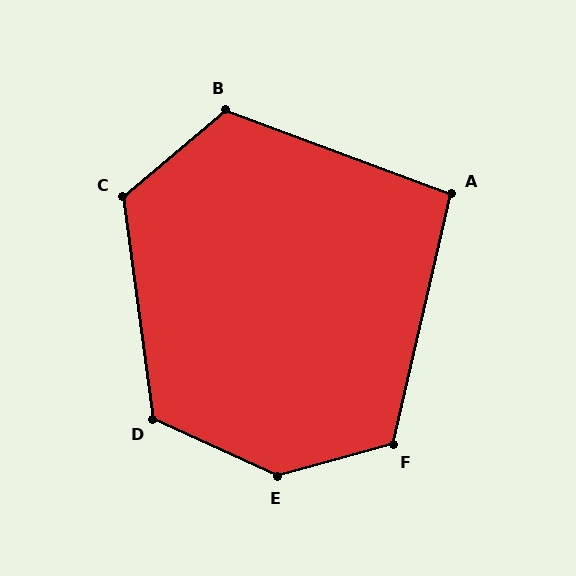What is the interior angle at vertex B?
Approximately 119 degrees (obtuse).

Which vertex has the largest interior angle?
E, at approximately 140 degrees.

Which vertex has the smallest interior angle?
A, at approximately 97 degrees.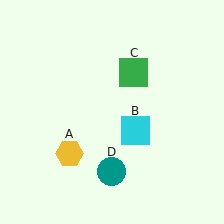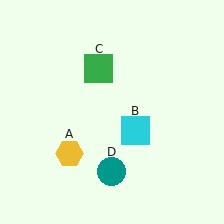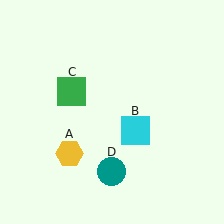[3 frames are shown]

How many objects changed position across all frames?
1 object changed position: green square (object C).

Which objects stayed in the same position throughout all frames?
Yellow hexagon (object A) and cyan square (object B) and teal circle (object D) remained stationary.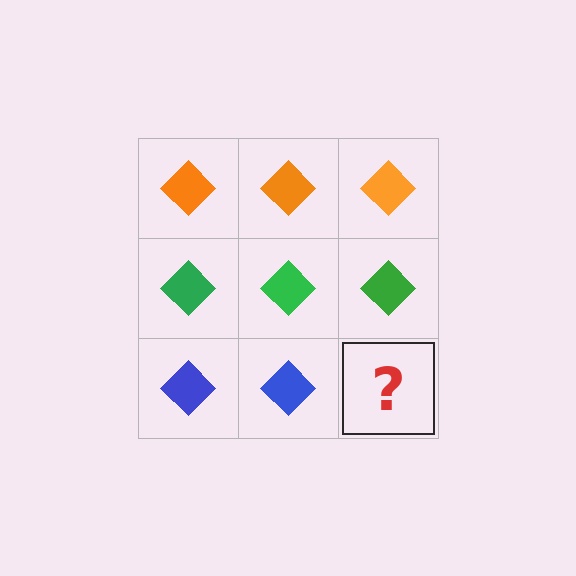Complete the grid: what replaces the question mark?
The question mark should be replaced with a blue diamond.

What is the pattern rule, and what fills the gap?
The rule is that each row has a consistent color. The gap should be filled with a blue diamond.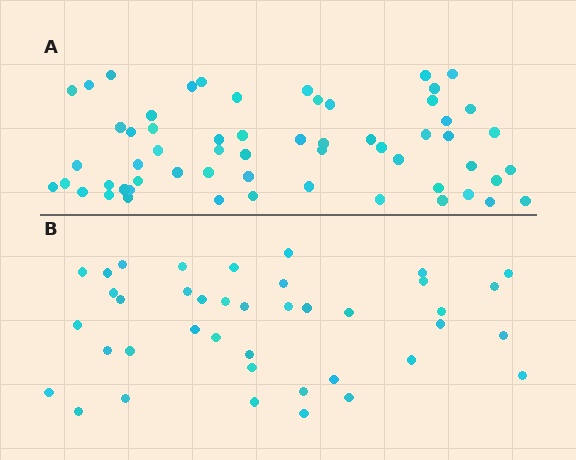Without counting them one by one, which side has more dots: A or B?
Region A (the top region) has more dots.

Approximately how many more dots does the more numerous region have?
Region A has approximately 20 more dots than region B.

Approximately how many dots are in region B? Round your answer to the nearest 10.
About 40 dots.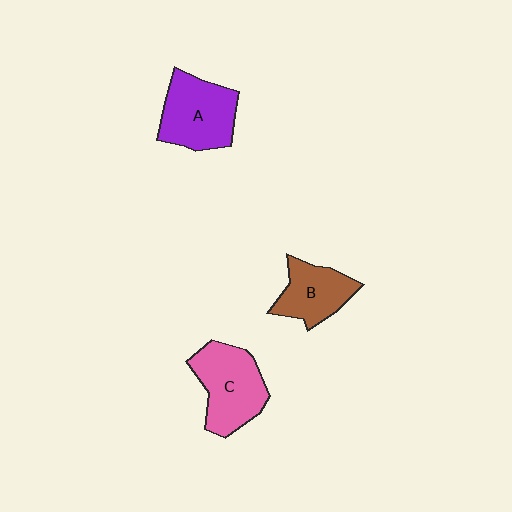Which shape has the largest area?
Shape C (pink).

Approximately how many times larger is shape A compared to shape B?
Approximately 1.3 times.